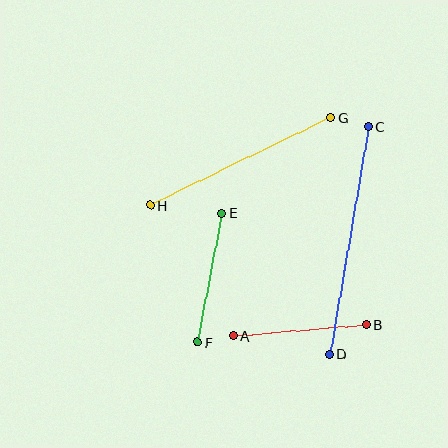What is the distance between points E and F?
The distance is approximately 131 pixels.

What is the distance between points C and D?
The distance is approximately 231 pixels.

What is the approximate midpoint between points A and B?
The midpoint is at approximately (300, 330) pixels.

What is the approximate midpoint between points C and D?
The midpoint is at approximately (349, 241) pixels.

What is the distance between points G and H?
The distance is approximately 200 pixels.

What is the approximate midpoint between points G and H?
The midpoint is at approximately (241, 162) pixels.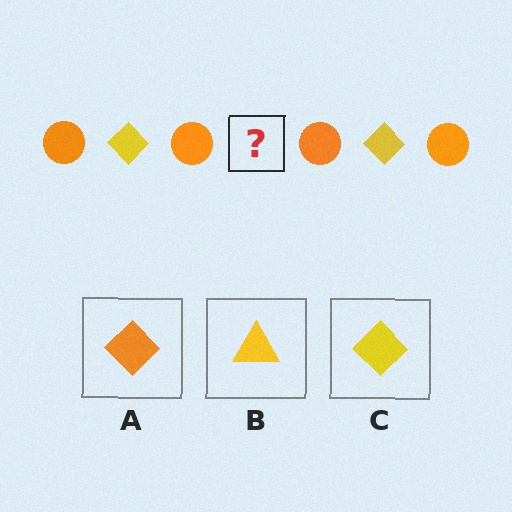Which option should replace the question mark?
Option C.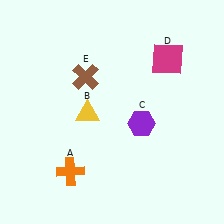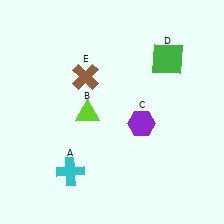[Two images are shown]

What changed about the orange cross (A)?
In Image 1, A is orange. In Image 2, it changed to cyan.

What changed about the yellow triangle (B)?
In Image 1, B is yellow. In Image 2, it changed to lime.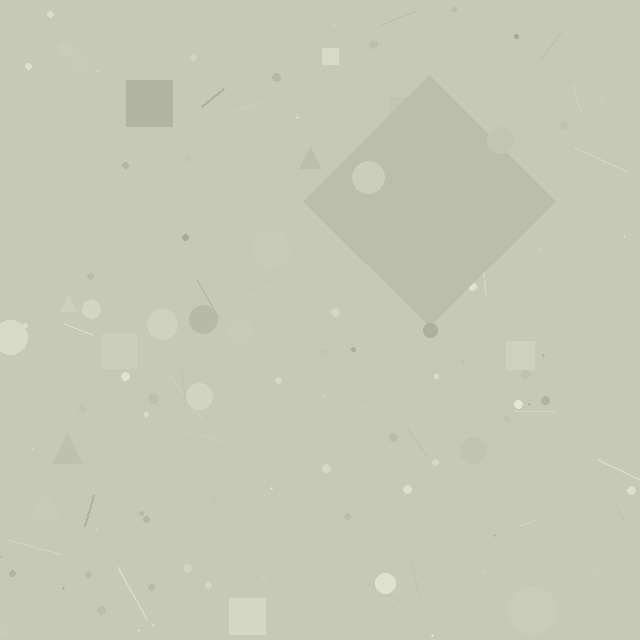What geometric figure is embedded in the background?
A diamond is embedded in the background.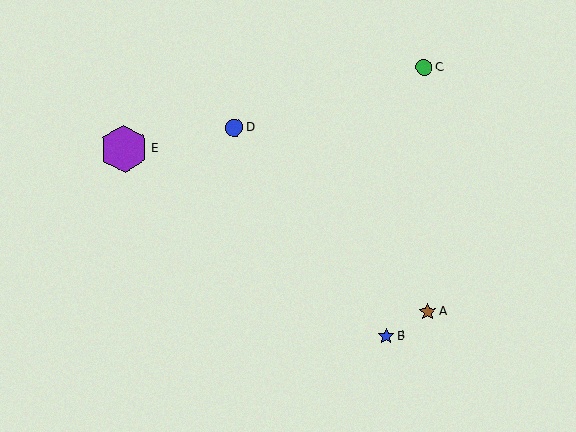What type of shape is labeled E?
Shape E is a purple hexagon.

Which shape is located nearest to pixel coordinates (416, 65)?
The green circle (labeled C) at (424, 67) is nearest to that location.